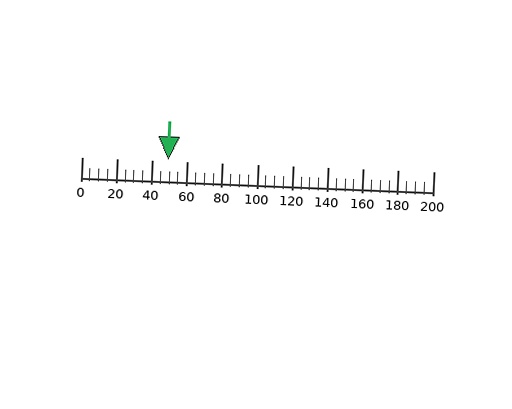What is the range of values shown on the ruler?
The ruler shows values from 0 to 200.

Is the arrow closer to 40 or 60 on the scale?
The arrow is closer to 40.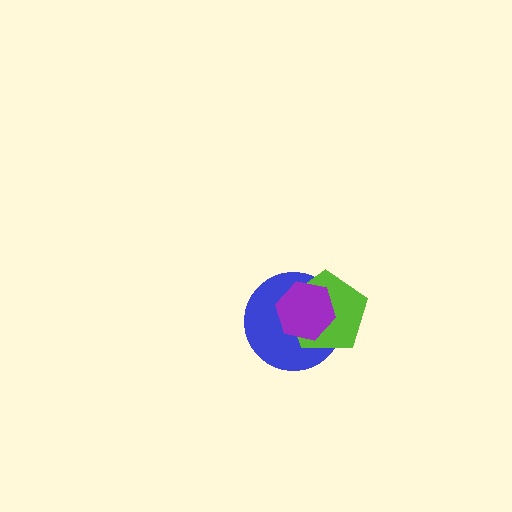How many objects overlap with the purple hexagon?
2 objects overlap with the purple hexagon.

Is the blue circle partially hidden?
Yes, it is partially covered by another shape.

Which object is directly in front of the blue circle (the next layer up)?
The lime pentagon is directly in front of the blue circle.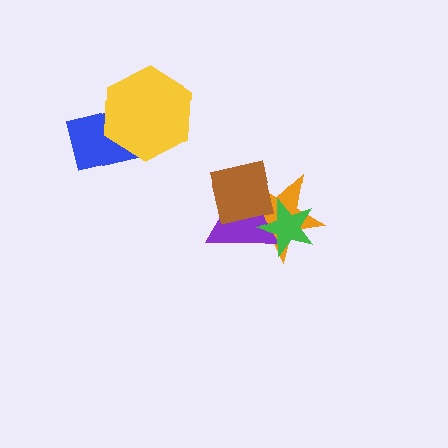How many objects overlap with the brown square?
3 objects overlap with the brown square.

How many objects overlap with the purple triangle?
3 objects overlap with the purple triangle.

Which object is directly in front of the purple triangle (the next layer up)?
The green star is directly in front of the purple triangle.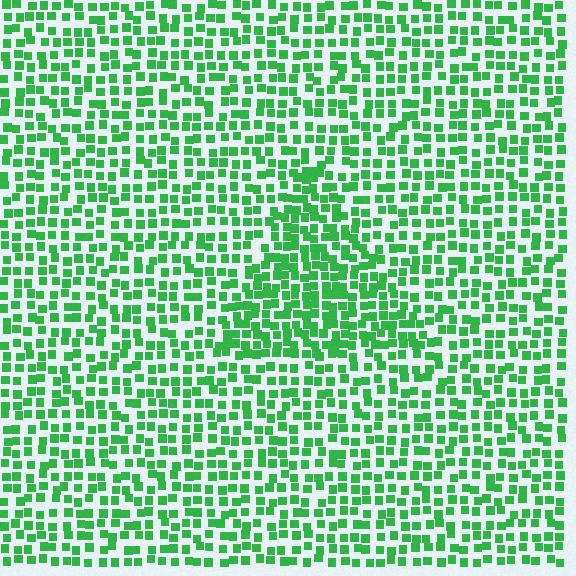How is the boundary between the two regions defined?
The boundary is defined by a change in element density (approximately 1.5x ratio). All elements are the same color, size, and shape.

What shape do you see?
I see a triangle.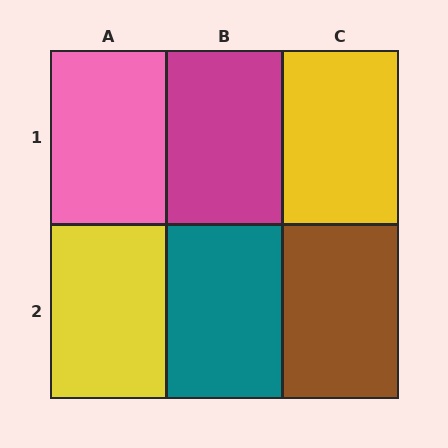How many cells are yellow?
2 cells are yellow.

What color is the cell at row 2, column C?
Brown.